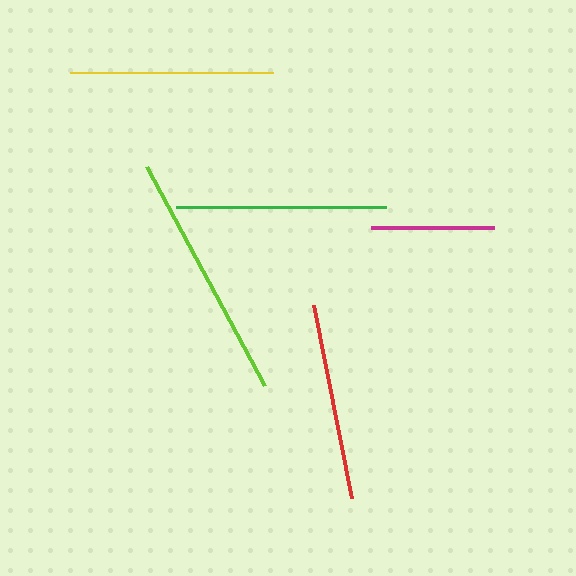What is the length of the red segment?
The red segment is approximately 197 pixels long.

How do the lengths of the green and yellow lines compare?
The green and yellow lines are approximately the same length.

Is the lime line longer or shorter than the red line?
The lime line is longer than the red line.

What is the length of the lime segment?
The lime segment is approximately 248 pixels long.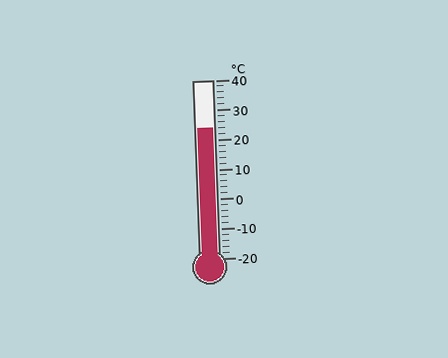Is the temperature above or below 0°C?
The temperature is above 0°C.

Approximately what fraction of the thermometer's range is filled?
The thermometer is filled to approximately 75% of its range.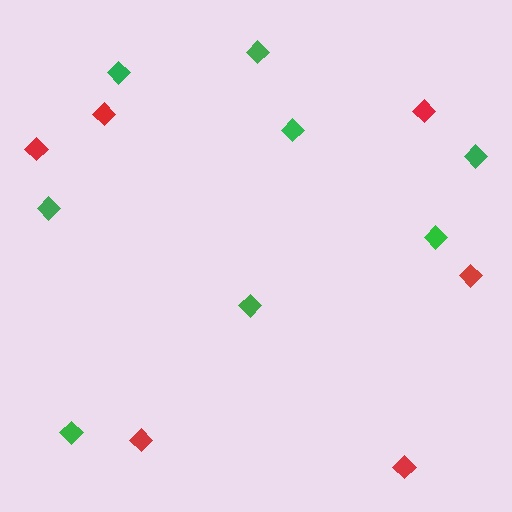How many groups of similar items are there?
There are 2 groups: one group of red diamonds (6) and one group of green diamonds (8).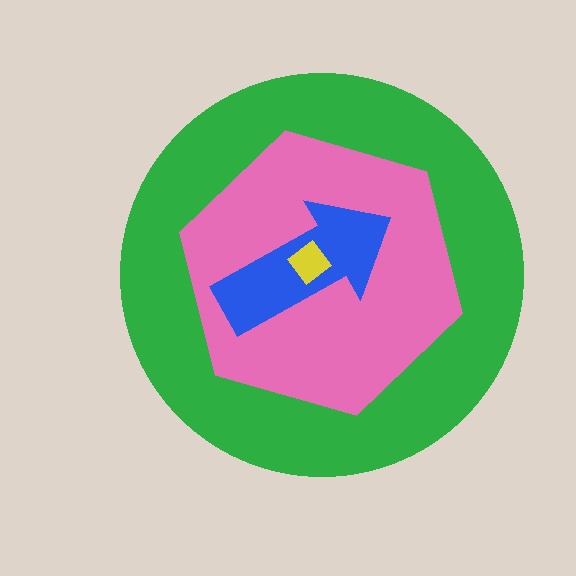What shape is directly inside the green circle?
The pink hexagon.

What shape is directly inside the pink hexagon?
The blue arrow.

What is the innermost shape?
The yellow diamond.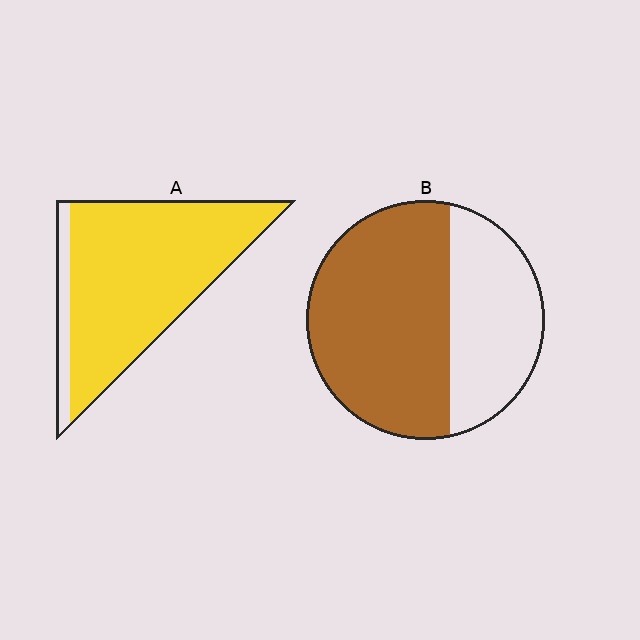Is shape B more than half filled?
Yes.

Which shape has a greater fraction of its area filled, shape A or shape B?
Shape A.